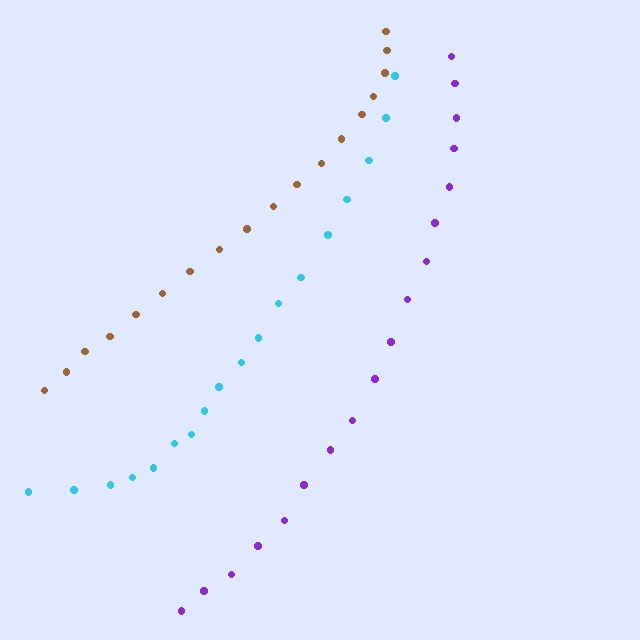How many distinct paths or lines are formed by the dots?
There are 3 distinct paths.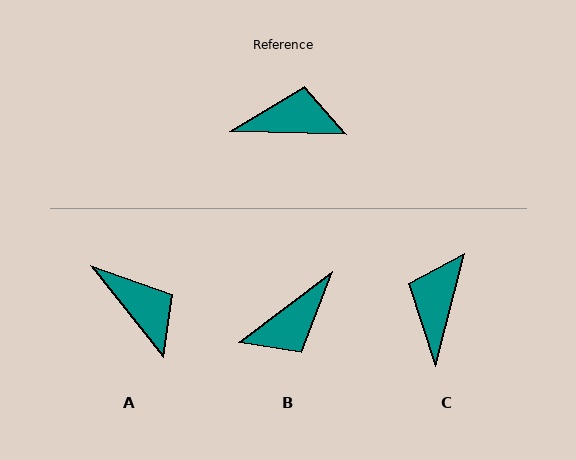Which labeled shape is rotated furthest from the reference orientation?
B, about 142 degrees away.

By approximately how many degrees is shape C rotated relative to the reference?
Approximately 77 degrees counter-clockwise.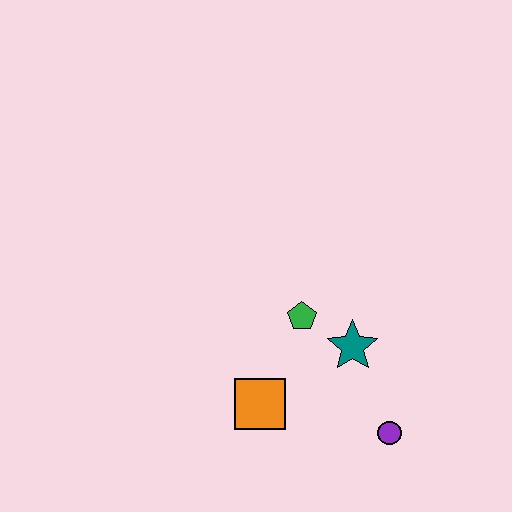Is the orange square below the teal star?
Yes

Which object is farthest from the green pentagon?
The purple circle is farthest from the green pentagon.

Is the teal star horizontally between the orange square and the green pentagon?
No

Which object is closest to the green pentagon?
The teal star is closest to the green pentagon.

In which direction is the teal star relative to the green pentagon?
The teal star is to the right of the green pentagon.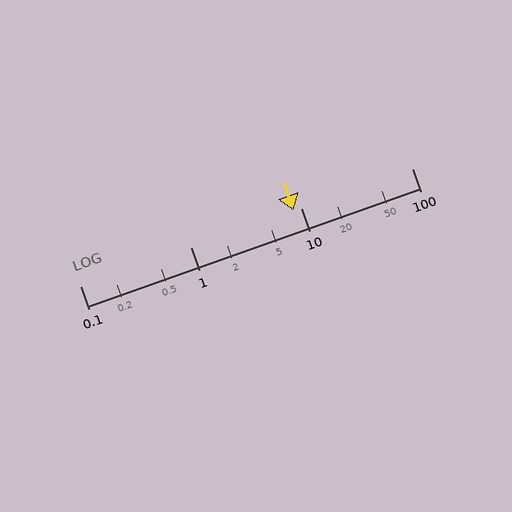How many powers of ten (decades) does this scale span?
The scale spans 3 decades, from 0.1 to 100.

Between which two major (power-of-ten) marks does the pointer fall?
The pointer is between 1 and 10.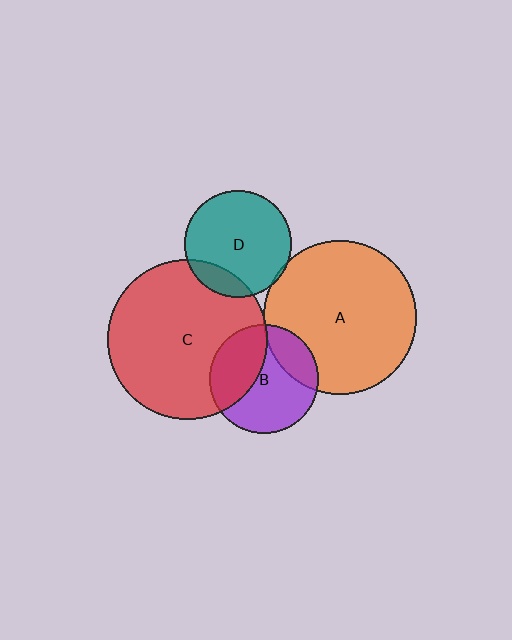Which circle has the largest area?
Circle C (red).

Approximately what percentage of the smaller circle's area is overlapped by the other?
Approximately 5%.